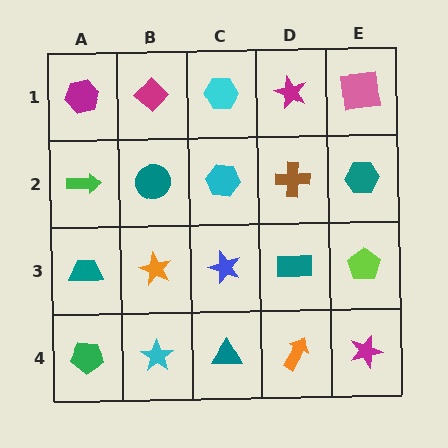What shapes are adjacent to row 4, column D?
A teal rectangle (row 3, column D), a teal triangle (row 4, column C), a magenta star (row 4, column E).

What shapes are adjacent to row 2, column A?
A magenta hexagon (row 1, column A), a teal trapezoid (row 3, column A), a teal circle (row 2, column B).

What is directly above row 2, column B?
A magenta diamond.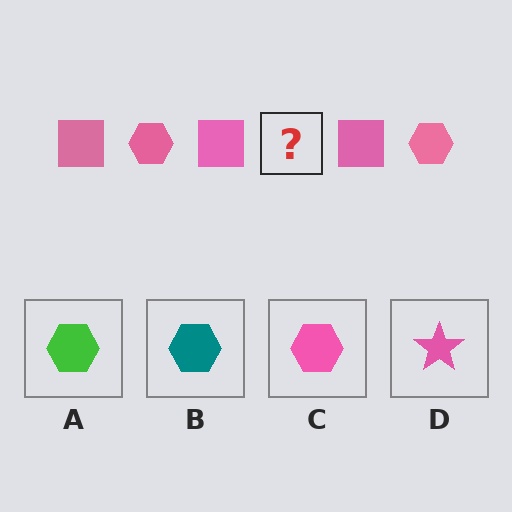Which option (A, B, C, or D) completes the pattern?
C.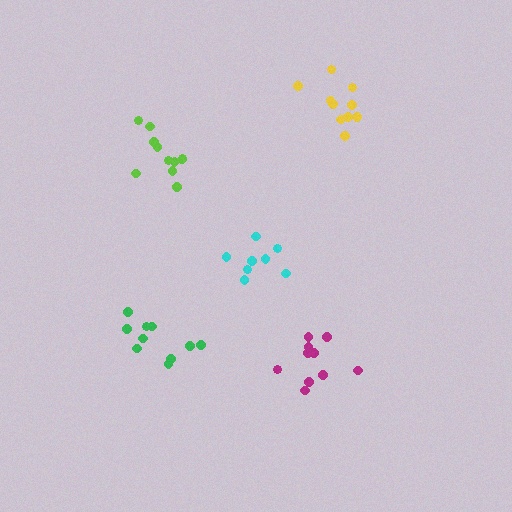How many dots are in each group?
Group 1: 8 dots, Group 2: 10 dots, Group 3: 11 dots, Group 4: 10 dots, Group 5: 10 dots (49 total).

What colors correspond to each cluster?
The clusters are colored: cyan, yellow, lime, magenta, green.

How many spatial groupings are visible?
There are 5 spatial groupings.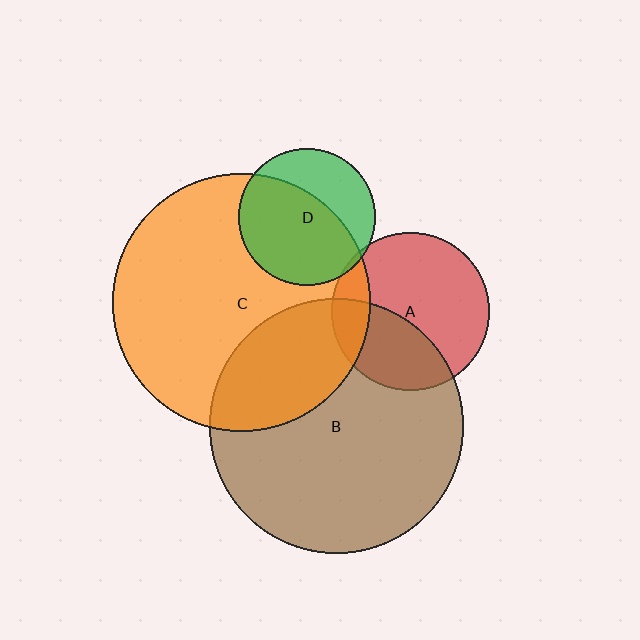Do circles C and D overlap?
Yes.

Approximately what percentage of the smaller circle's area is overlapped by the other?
Approximately 65%.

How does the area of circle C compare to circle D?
Approximately 3.6 times.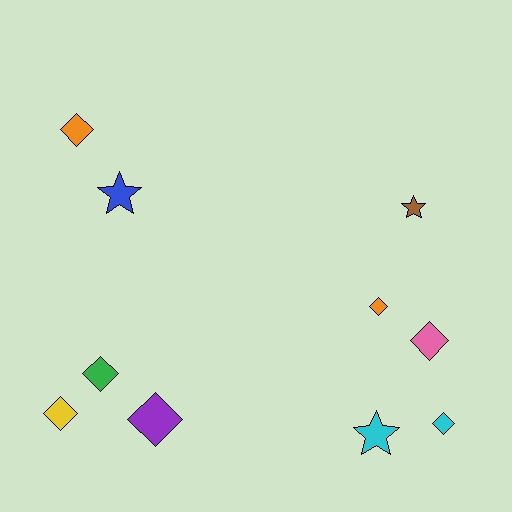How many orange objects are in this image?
There are 2 orange objects.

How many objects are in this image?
There are 10 objects.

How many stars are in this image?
There are 3 stars.